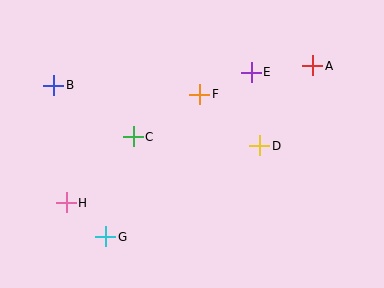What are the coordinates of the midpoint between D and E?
The midpoint between D and E is at (256, 109).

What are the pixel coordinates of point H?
Point H is at (66, 203).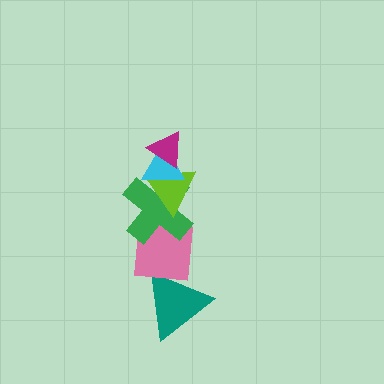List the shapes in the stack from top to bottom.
From top to bottom: the magenta triangle, the cyan triangle, the lime triangle, the green cross, the pink square, the teal triangle.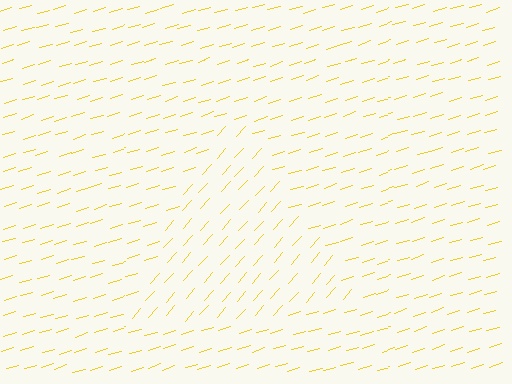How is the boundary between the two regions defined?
The boundary is defined purely by a change in line orientation (approximately 31 degrees difference). All lines are the same color and thickness.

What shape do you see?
I see a triangle.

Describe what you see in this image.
The image is filled with small yellow line segments. A triangle region in the image has lines oriented differently from the surrounding lines, creating a visible texture boundary.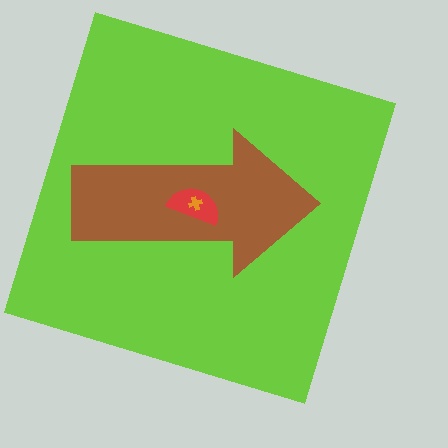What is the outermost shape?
The lime square.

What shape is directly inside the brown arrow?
The red semicircle.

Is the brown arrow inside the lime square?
Yes.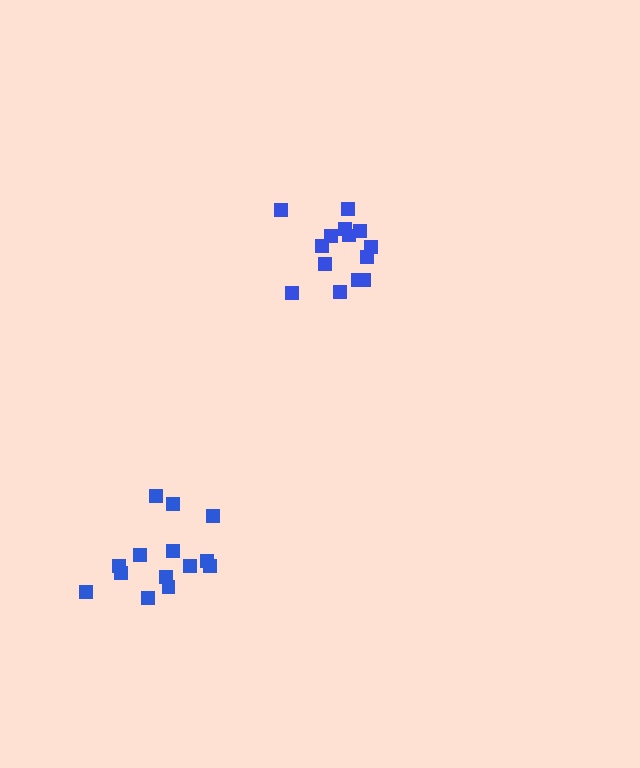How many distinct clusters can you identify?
There are 2 distinct clusters.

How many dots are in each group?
Group 1: 14 dots, Group 2: 14 dots (28 total).